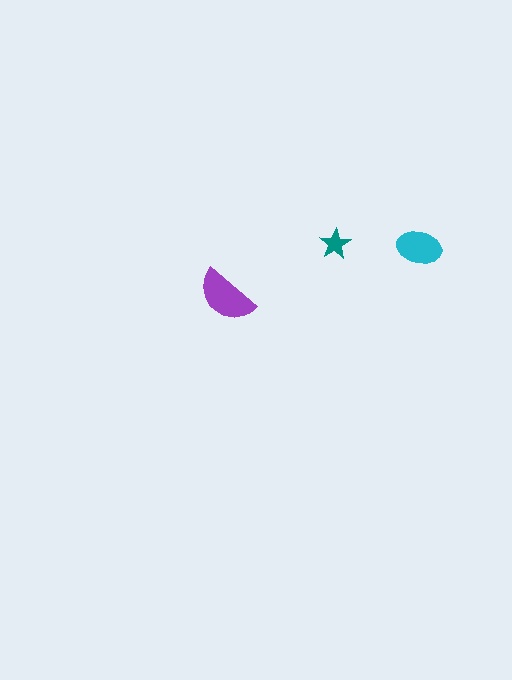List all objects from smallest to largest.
The teal star, the cyan ellipse, the purple semicircle.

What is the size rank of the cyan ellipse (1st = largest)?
2nd.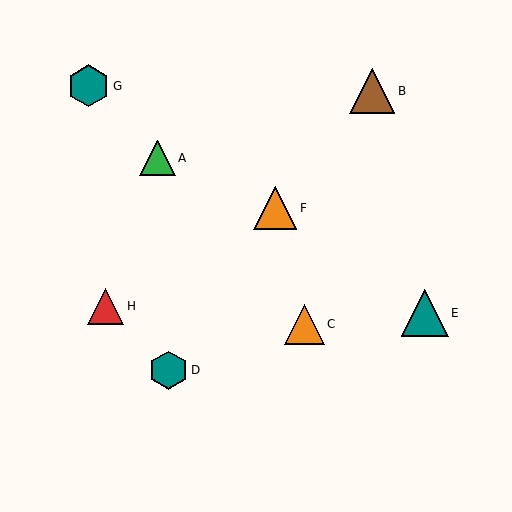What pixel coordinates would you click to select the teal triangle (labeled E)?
Click at (425, 313) to select the teal triangle E.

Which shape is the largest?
The teal triangle (labeled E) is the largest.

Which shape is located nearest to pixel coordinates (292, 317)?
The orange triangle (labeled C) at (304, 324) is nearest to that location.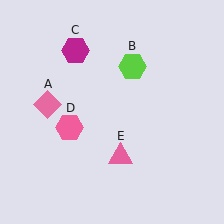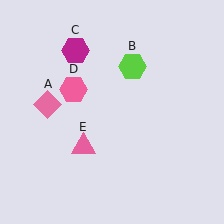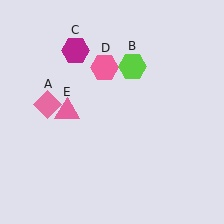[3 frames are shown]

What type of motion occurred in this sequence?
The pink hexagon (object D), pink triangle (object E) rotated clockwise around the center of the scene.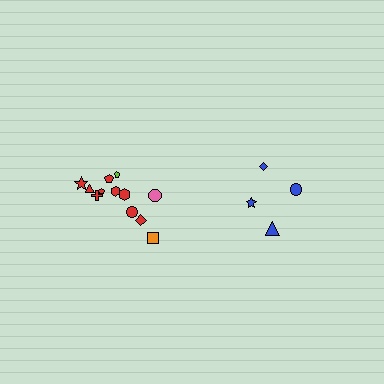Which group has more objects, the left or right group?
The left group.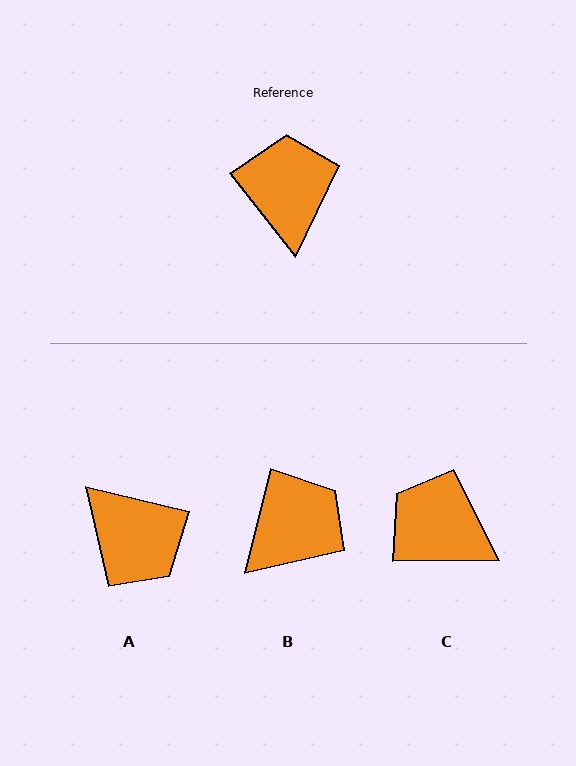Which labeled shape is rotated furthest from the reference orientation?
A, about 141 degrees away.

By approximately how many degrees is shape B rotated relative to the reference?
Approximately 52 degrees clockwise.